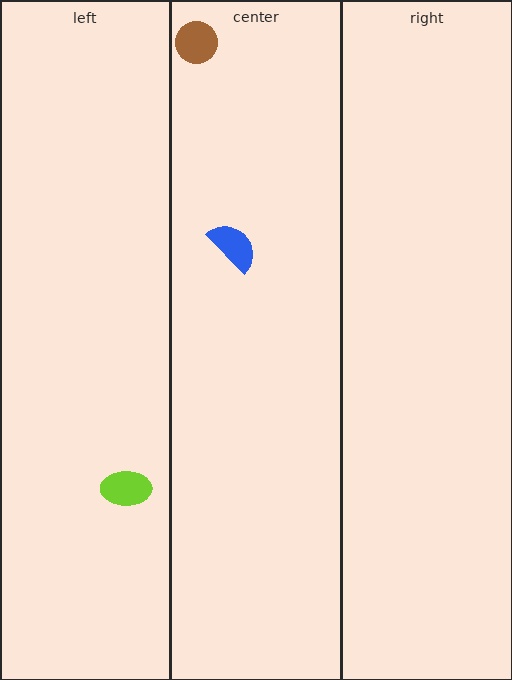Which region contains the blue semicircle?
The center region.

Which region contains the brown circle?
The center region.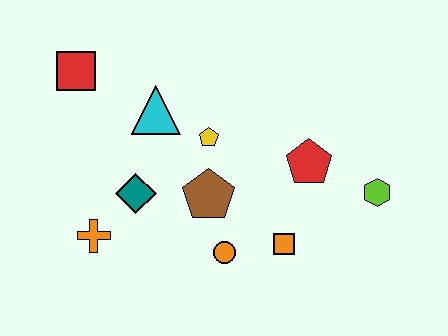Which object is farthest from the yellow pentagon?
The lime hexagon is farthest from the yellow pentagon.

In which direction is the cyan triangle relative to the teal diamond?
The cyan triangle is above the teal diamond.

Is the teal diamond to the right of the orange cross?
Yes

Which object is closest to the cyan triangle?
The yellow pentagon is closest to the cyan triangle.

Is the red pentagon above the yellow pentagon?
No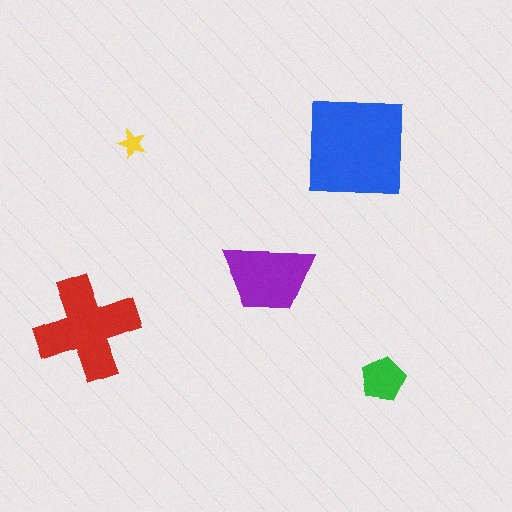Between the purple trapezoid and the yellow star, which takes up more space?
The purple trapezoid.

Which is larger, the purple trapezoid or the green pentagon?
The purple trapezoid.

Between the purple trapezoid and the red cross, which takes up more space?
The red cross.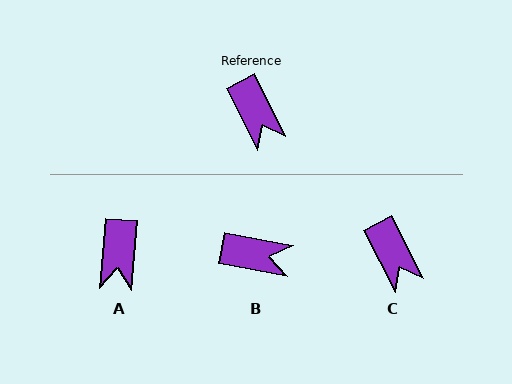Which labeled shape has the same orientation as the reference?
C.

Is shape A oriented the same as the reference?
No, it is off by about 32 degrees.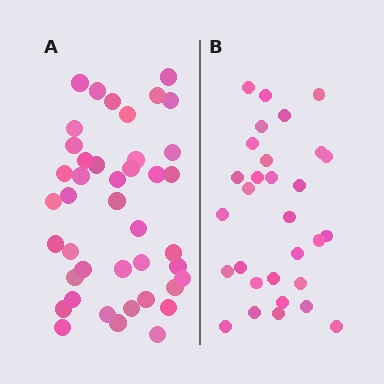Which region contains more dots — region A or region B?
Region A (the left region) has more dots.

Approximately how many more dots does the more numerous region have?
Region A has roughly 12 or so more dots than region B.